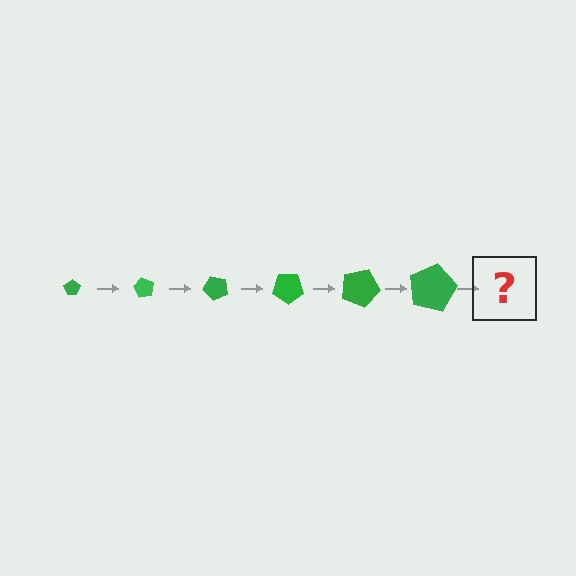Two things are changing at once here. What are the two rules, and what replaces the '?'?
The two rules are that the pentagon grows larger each step and it rotates 60 degrees each step. The '?' should be a pentagon, larger than the previous one and rotated 360 degrees from the start.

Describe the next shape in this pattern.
It should be a pentagon, larger than the previous one and rotated 360 degrees from the start.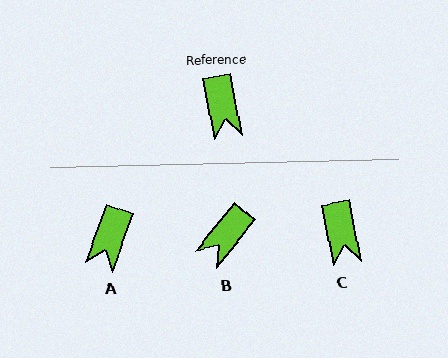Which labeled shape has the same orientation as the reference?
C.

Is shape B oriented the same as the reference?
No, it is off by about 50 degrees.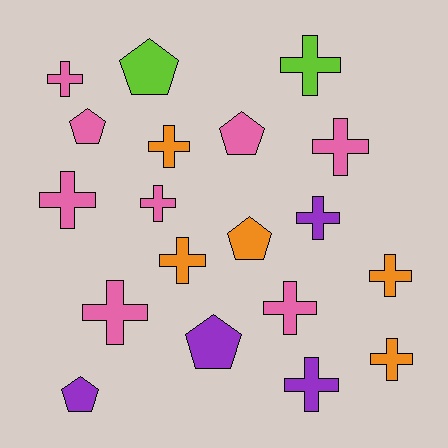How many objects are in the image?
There are 19 objects.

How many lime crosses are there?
There is 1 lime cross.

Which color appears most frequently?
Pink, with 8 objects.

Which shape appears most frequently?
Cross, with 13 objects.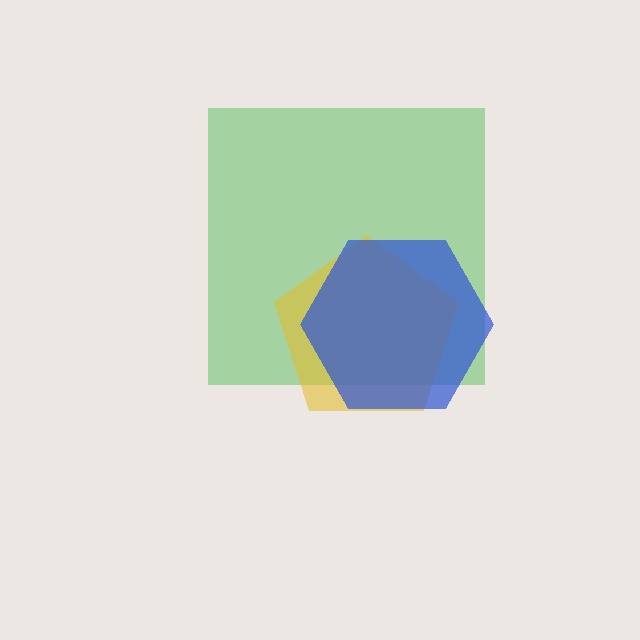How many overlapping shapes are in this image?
There are 3 overlapping shapes in the image.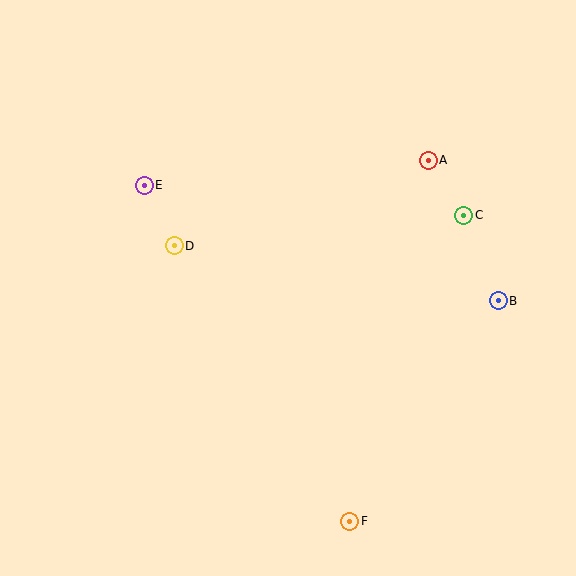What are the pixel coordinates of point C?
Point C is at (464, 215).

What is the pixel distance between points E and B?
The distance between E and B is 372 pixels.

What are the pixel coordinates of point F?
Point F is at (350, 521).